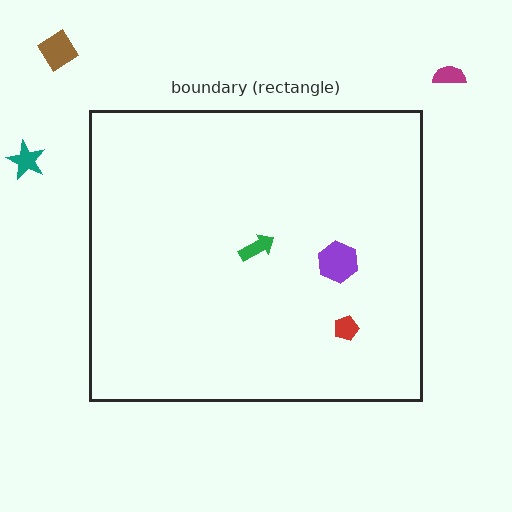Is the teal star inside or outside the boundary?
Outside.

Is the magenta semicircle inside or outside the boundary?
Outside.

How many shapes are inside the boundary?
3 inside, 3 outside.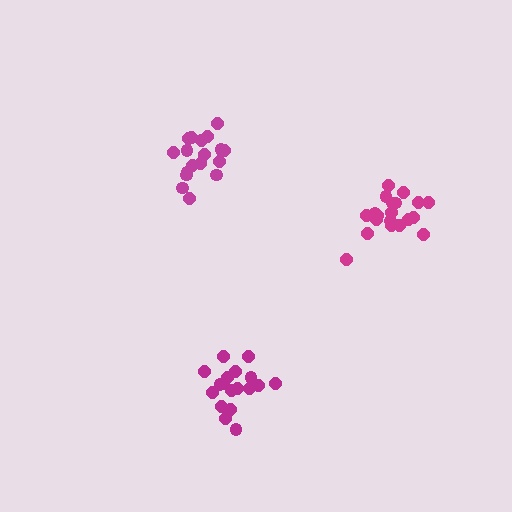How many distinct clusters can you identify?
There are 3 distinct clusters.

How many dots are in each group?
Group 1: 18 dots, Group 2: 18 dots, Group 3: 20 dots (56 total).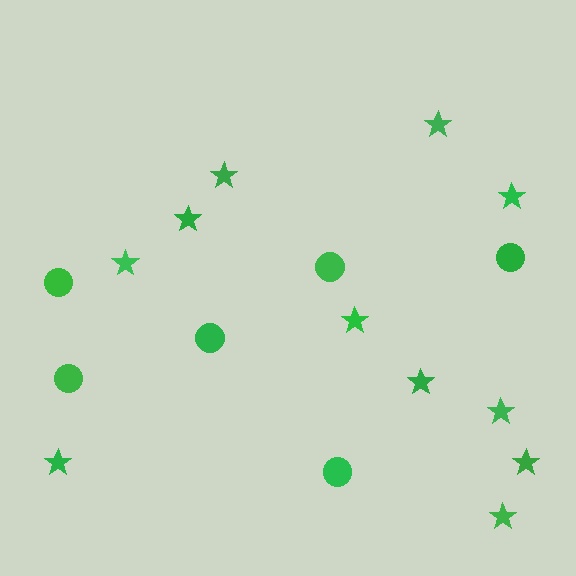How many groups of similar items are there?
There are 2 groups: one group of stars (11) and one group of circles (6).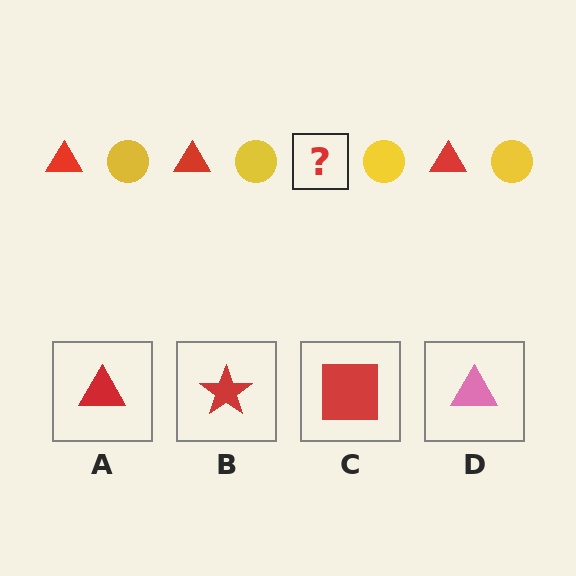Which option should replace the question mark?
Option A.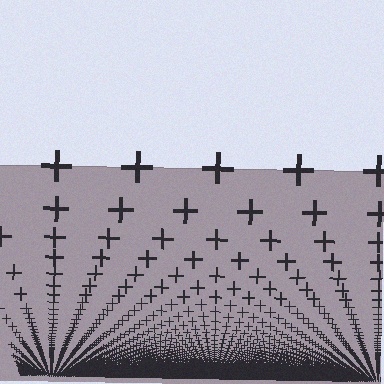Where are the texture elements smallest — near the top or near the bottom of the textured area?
Near the bottom.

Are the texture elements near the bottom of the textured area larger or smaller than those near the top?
Smaller. The gradient is inverted — elements near the bottom are smaller and denser.